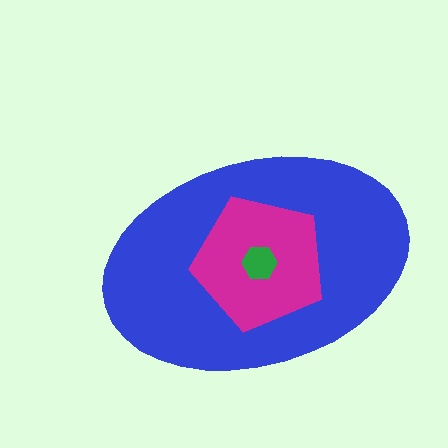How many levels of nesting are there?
3.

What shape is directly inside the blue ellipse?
The magenta pentagon.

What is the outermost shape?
The blue ellipse.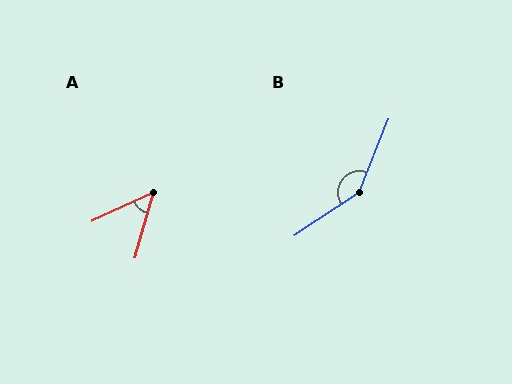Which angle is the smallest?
A, at approximately 50 degrees.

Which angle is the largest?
B, at approximately 145 degrees.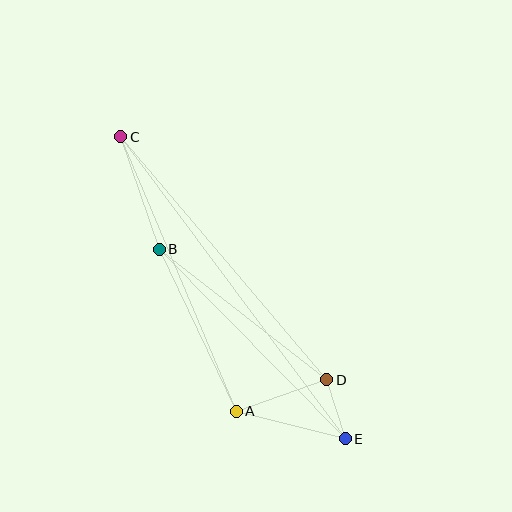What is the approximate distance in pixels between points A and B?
The distance between A and B is approximately 180 pixels.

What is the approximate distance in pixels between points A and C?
The distance between A and C is approximately 298 pixels.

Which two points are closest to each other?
Points D and E are closest to each other.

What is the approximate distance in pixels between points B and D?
The distance between B and D is approximately 212 pixels.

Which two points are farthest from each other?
Points C and E are farthest from each other.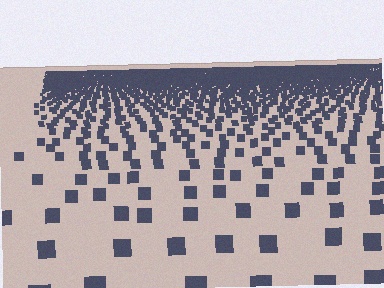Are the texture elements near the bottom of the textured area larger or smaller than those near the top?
Larger. Near the bottom, elements are closer to the viewer and appear at a bigger on-screen size.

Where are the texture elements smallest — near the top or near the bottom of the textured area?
Near the top.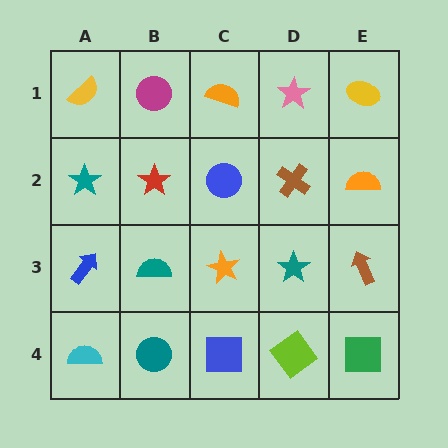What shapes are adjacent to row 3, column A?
A teal star (row 2, column A), a cyan semicircle (row 4, column A), a teal semicircle (row 3, column B).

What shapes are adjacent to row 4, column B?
A teal semicircle (row 3, column B), a cyan semicircle (row 4, column A), a blue square (row 4, column C).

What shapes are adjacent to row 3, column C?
A blue circle (row 2, column C), a blue square (row 4, column C), a teal semicircle (row 3, column B), a teal star (row 3, column D).